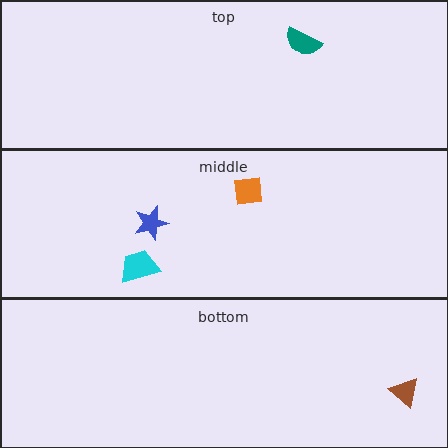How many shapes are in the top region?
1.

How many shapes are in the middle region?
3.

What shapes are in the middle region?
The orange square, the blue star, the cyan trapezoid.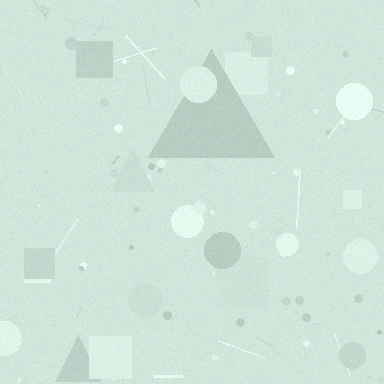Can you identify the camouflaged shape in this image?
The camouflaged shape is a triangle.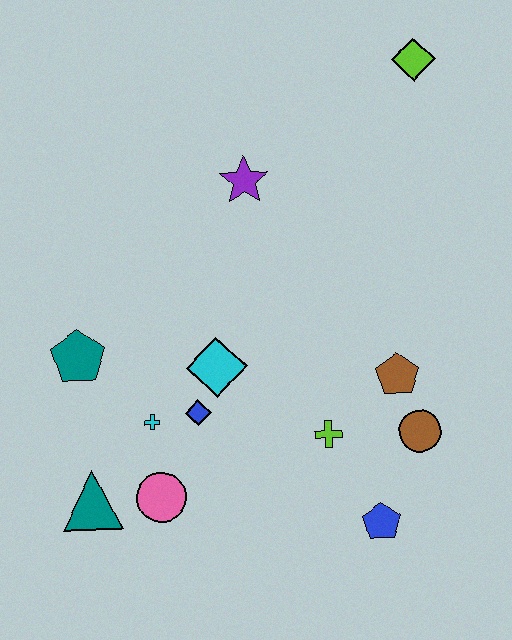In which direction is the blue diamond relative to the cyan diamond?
The blue diamond is below the cyan diamond.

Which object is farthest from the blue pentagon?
The lime diamond is farthest from the blue pentagon.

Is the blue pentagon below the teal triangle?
Yes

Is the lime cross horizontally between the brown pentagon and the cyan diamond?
Yes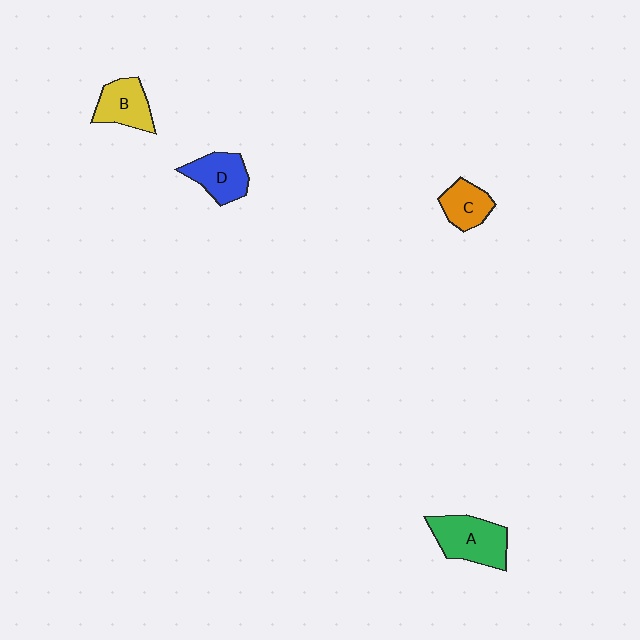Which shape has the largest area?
Shape A (green).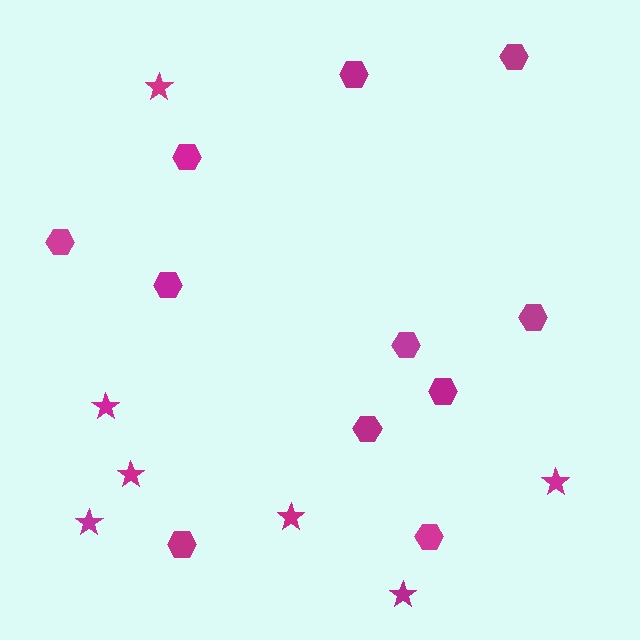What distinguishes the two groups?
There are 2 groups: one group of hexagons (11) and one group of stars (7).